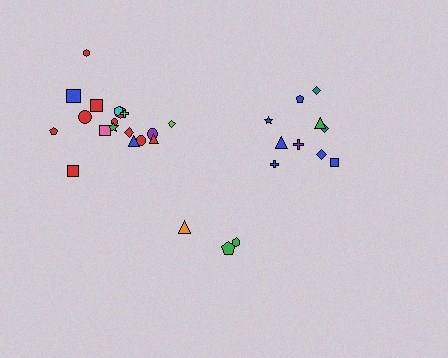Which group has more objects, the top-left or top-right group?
The top-left group.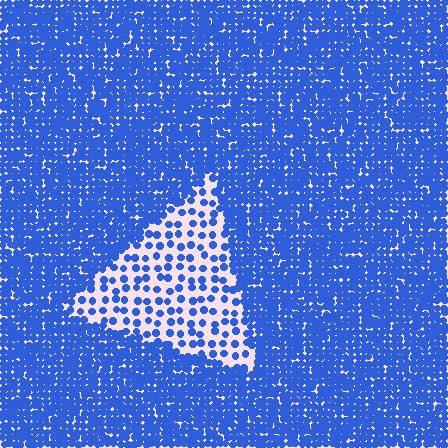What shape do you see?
I see a triangle.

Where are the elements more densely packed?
The elements are more densely packed outside the triangle boundary.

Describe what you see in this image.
The image contains small blue elements arranged at two different densities. A triangle-shaped region is visible where the elements are less densely packed than the surrounding area.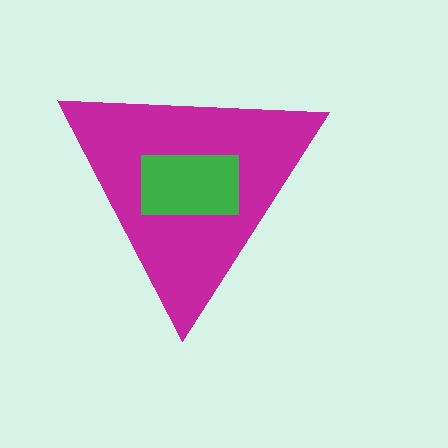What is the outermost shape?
The magenta triangle.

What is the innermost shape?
The green rectangle.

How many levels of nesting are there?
2.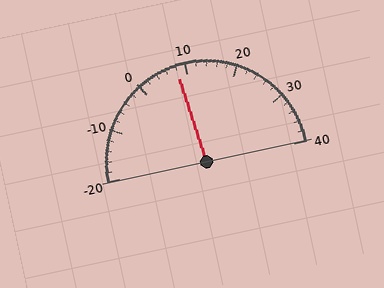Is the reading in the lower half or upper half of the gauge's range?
The reading is in the lower half of the range (-20 to 40).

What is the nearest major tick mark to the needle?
The nearest major tick mark is 10.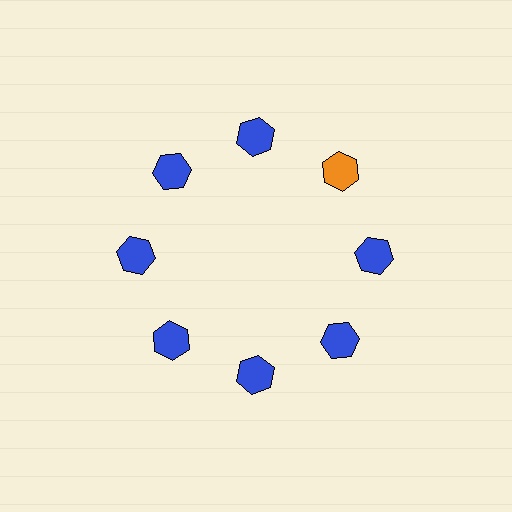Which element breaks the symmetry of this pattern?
The orange hexagon at roughly the 2 o'clock position breaks the symmetry. All other shapes are blue hexagons.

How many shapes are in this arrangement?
There are 8 shapes arranged in a ring pattern.